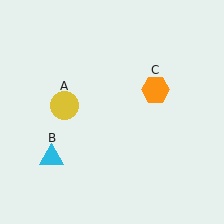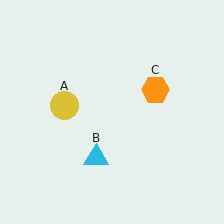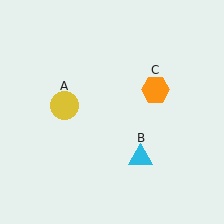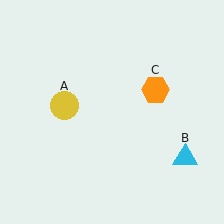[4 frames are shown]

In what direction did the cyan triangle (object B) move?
The cyan triangle (object B) moved right.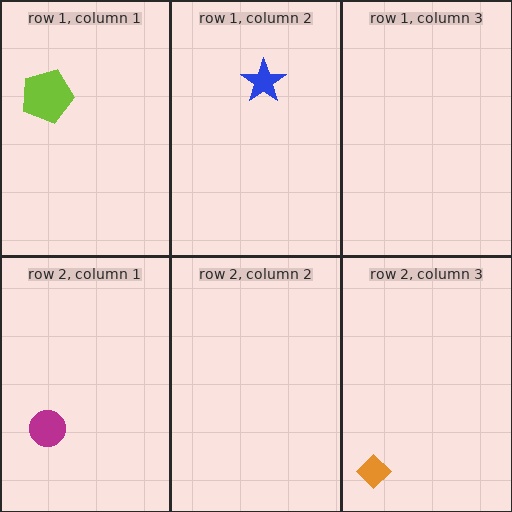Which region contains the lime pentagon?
The row 1, column 1 region.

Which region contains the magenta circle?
The row 2, column 1 region.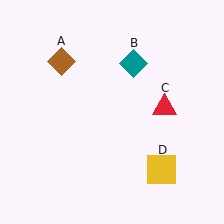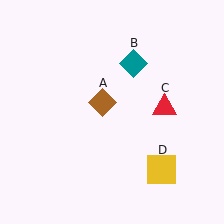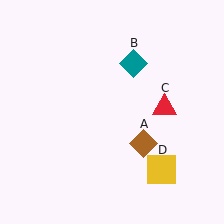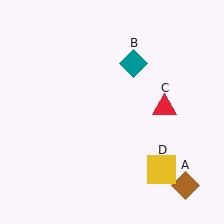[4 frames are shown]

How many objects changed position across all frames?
1 object changed position: brown diamond (object A).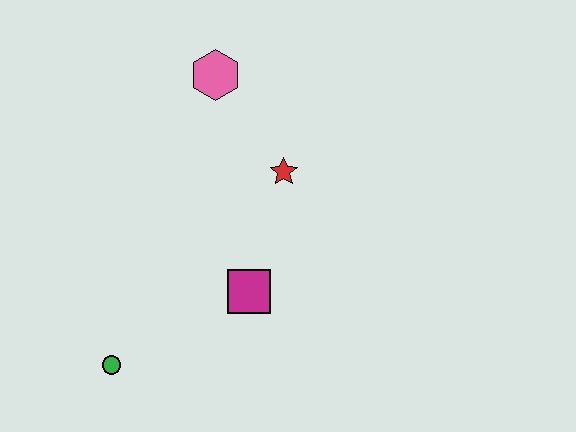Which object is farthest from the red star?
The green circle is farthest from the red star.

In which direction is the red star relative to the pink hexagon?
The red star is below the pink hexagon.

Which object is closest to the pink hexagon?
The red star is closest to the pink hexagon.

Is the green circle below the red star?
Yes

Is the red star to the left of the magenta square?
No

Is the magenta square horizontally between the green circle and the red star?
Yes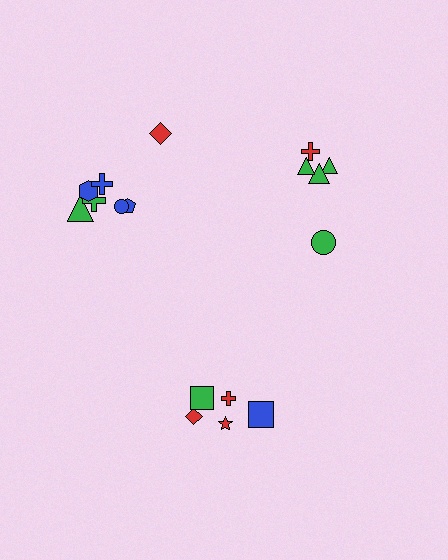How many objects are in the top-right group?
There are 5 objects.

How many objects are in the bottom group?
There are 5 objects.